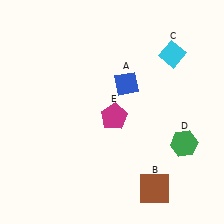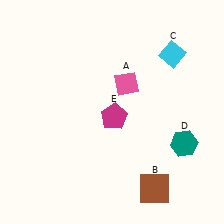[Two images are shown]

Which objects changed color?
A changed from blue to pink. D changed from green to teal.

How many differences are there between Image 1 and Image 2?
There are 2 differences between the two images.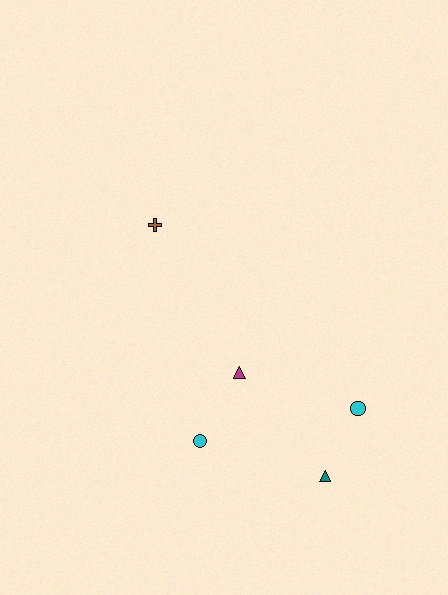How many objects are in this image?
There are 5 objects.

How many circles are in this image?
There are 2 circles.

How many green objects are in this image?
There are no green objects.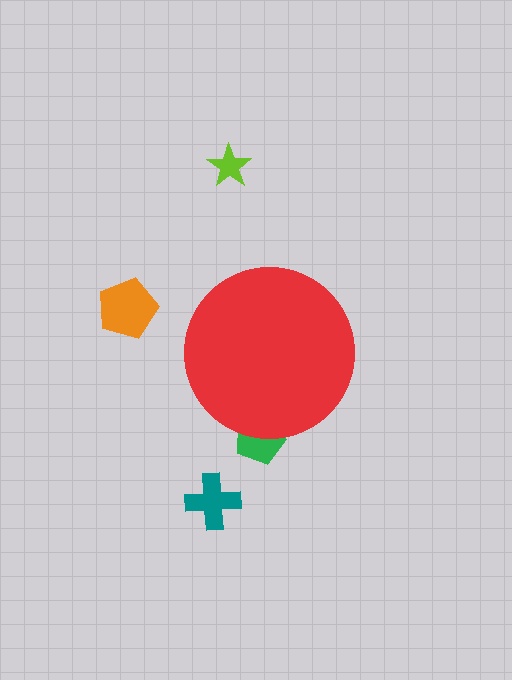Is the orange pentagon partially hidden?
No, the orange pentagon is fully visible.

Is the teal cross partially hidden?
No, the teal cross is fully visible.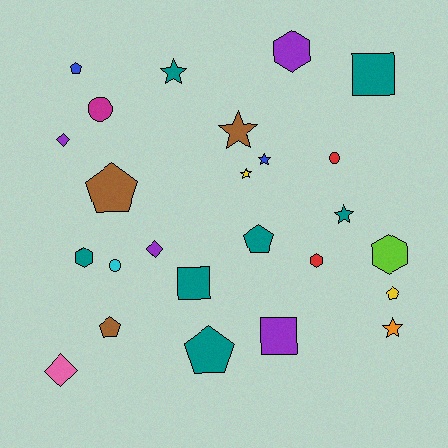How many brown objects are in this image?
There are 3 brown objects.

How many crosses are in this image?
There are no crosses.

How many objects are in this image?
There are 25 objects.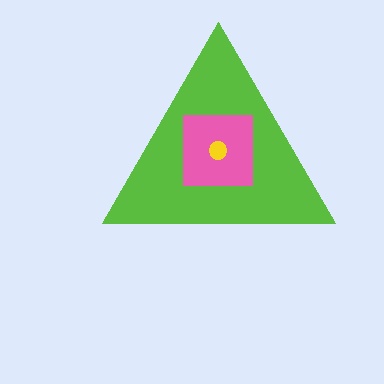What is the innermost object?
The yellow circle.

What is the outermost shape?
The lime triangle.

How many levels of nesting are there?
3.